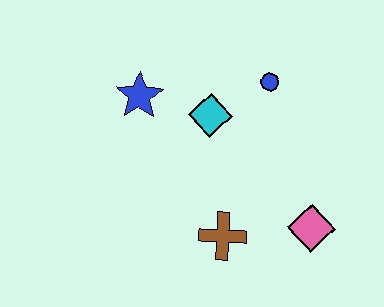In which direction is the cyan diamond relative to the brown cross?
The cyan diamond is above the brown cross.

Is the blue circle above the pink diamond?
Yes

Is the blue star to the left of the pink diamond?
Yes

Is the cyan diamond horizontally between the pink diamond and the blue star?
Yes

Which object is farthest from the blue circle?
The brown cross is farthest from the blue circle.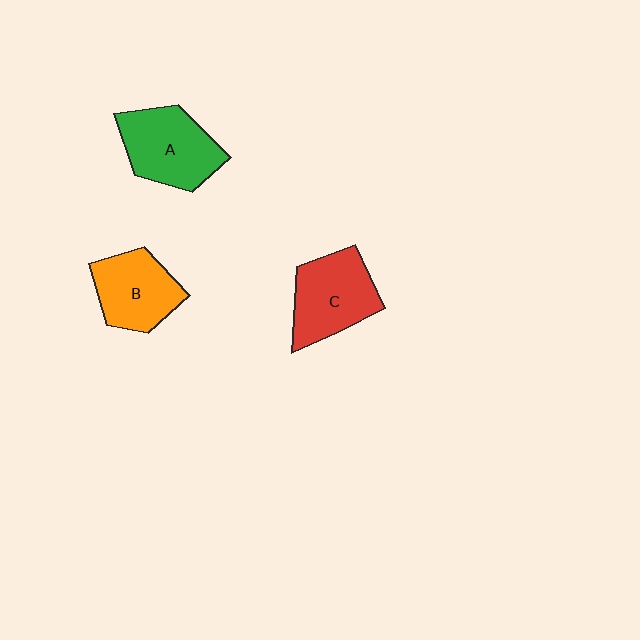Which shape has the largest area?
Shape A (green).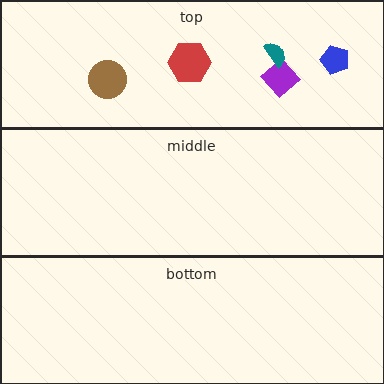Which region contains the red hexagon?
The top region.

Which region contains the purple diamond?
The top region.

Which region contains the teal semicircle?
The top region.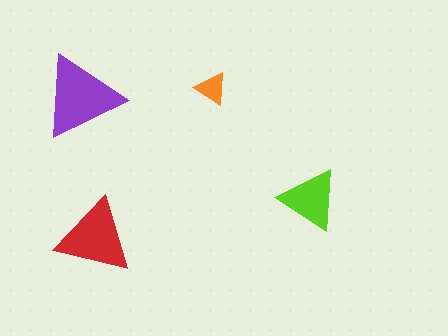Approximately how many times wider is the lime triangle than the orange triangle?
About 2 times wider.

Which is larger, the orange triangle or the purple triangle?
The purple one.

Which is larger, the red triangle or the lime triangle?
The red one.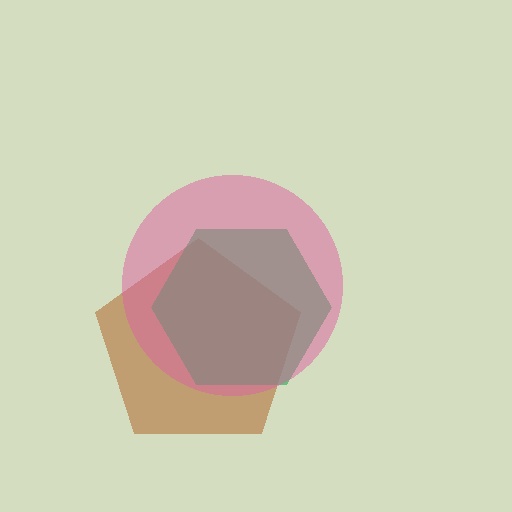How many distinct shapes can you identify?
There are 3 distinct shapes: a brown pentagon, a green hexagon, a pink circle.